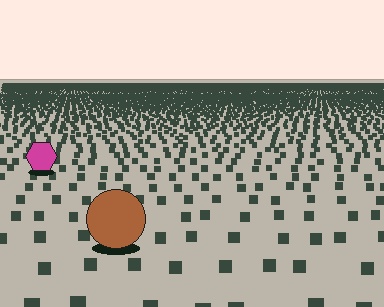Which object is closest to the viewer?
The brown circle is closest. The texture marks near it are larger and more spread out.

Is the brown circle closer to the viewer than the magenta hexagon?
Yes. The brown circle is closer — you can tell from the texture gradient: the ground texture is coarser near it.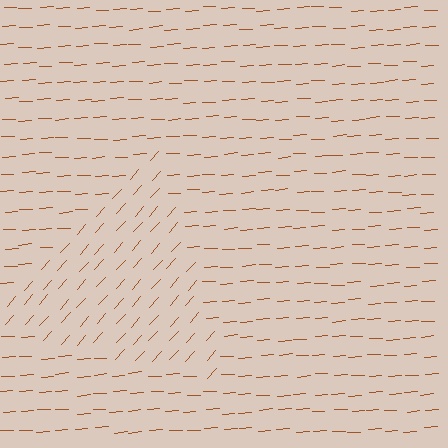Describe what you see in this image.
The image is filled with small brown line segments. A triangle region in the image has lines oriented differently from the surrounding lines, creating a visible texture boundary.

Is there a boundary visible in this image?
Yes, there is a texture boundary formed by a change in line orientation.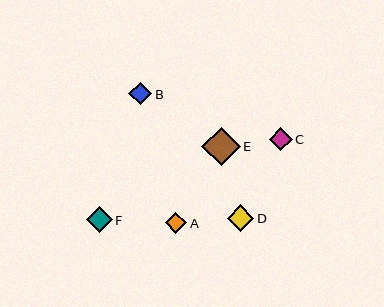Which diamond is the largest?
Diamond E is the largest with a size of approximately 38 pixels.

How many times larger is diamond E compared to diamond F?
Diamond E is approximately 1.5 times the size of diamond F.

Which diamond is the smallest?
Diamond A is the smallest with a size of approximately 22 pixels.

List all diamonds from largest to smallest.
From largest to smallest: E, D, F, C, B, A.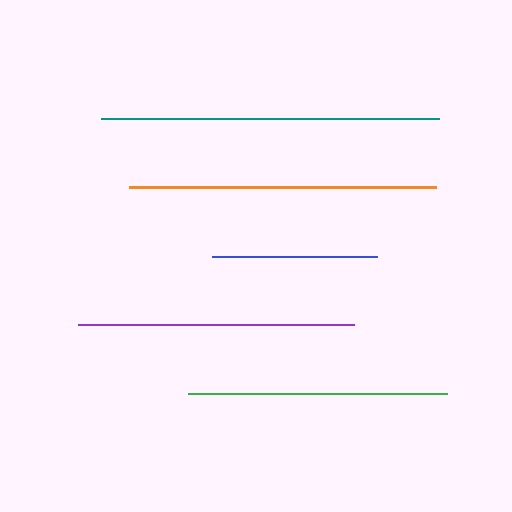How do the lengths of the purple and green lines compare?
The purple and green lines are approximately the same length.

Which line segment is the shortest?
The blue line is the shortest at approximately 166 pixels.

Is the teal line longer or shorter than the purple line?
The teal line is longer than the purple line.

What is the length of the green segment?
The green segment is approximately 259 pixels long.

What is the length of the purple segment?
The purple segment is approximately 276 pixels long.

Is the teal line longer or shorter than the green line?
The teal line is longer than the green line.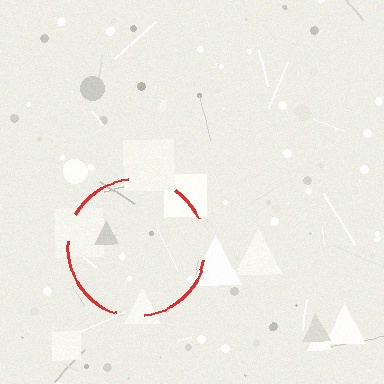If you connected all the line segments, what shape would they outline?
They would outline a circle.